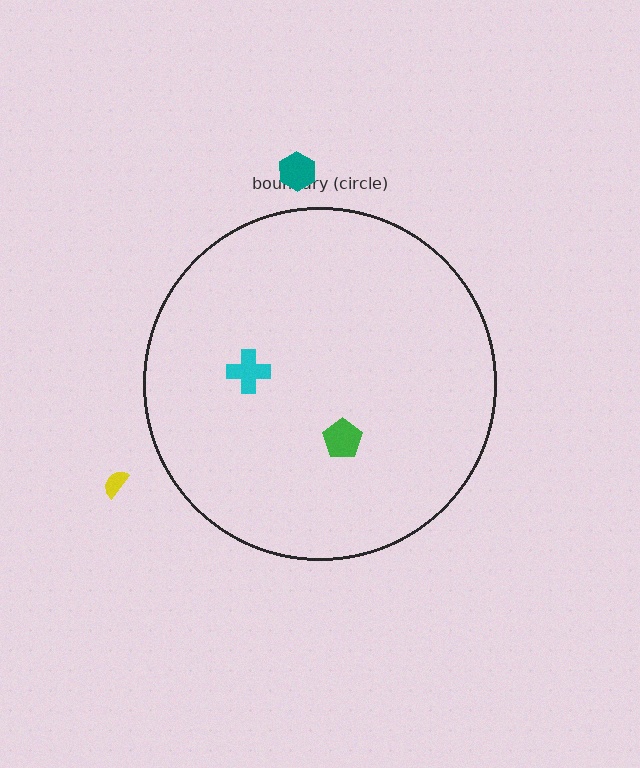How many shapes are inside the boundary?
2 inside, 2 outside.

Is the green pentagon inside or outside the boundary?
Inside.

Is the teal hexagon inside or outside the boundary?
Outside.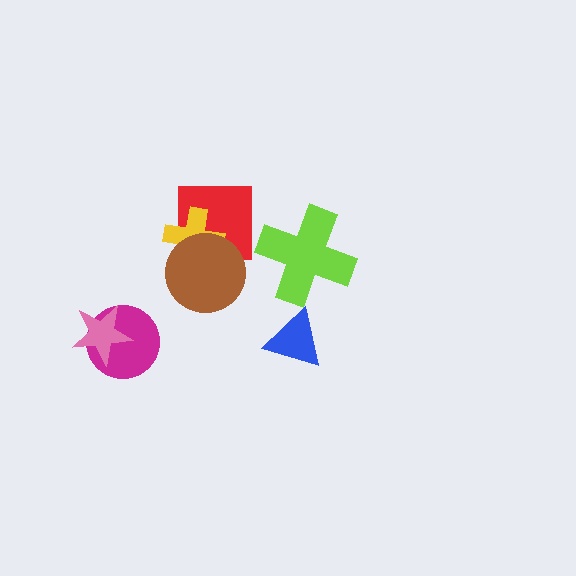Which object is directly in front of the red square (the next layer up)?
The yellow cross is directly in front of the red square.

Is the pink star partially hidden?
No, no other shape covers it.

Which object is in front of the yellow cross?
The brown circle is in front of the yellow cross.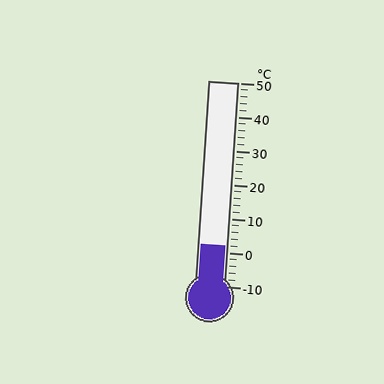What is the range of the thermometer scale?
The thermometer scale ranges from -10°C to 50°C.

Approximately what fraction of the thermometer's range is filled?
The thermometer is filled to approximately 20% of its range.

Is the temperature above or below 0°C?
The temperature is above 0°C.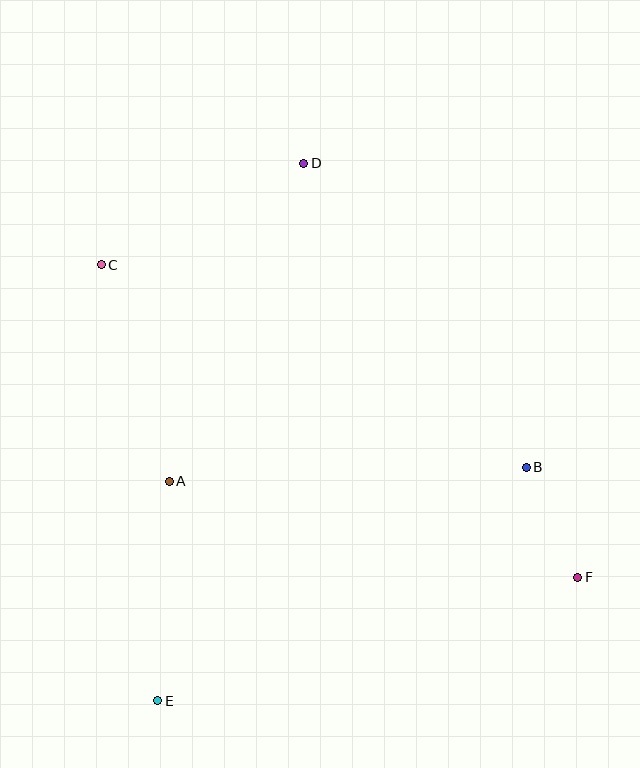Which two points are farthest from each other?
Points C and F are farthest from each other.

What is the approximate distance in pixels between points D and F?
The distance between D and F is approximately 496 pixels.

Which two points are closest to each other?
Points B and F are closest to each other.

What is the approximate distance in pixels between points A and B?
The distance between A and B is approximately 357 pixels.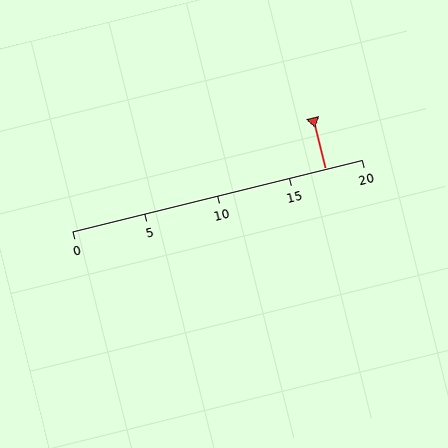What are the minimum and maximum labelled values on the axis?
The axis runs from 0 to 20.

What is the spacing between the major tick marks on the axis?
The major ticks are spaced 5 apart.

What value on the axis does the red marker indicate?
The marker indicates approximately 17.5.